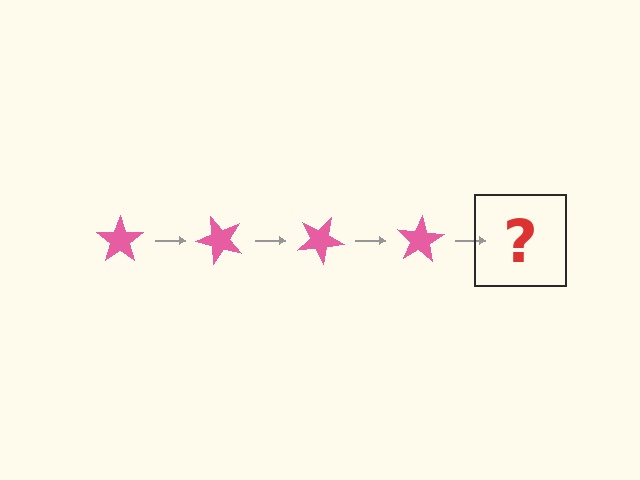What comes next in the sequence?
The next element should be a pink star rotated 200 degrees.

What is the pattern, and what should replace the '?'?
The pattern is that the star rotates 50 degrees each step. The '?' should be a pink star rotated 200 degrees.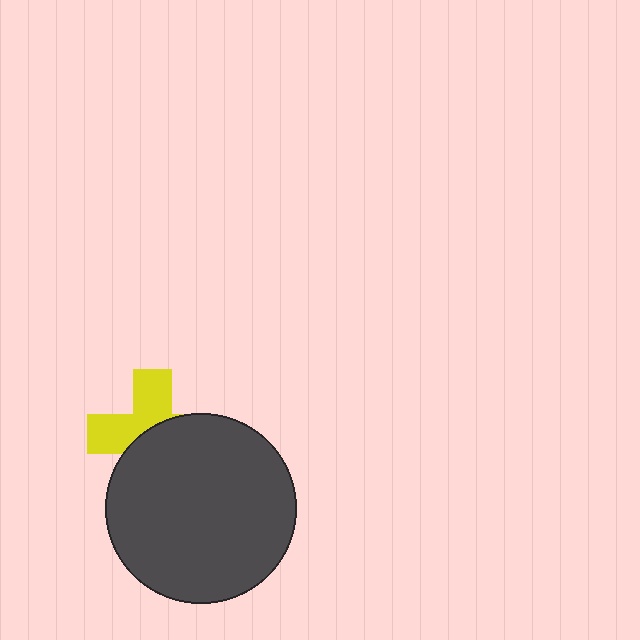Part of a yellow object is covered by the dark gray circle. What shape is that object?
It is a cross.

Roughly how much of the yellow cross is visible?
About half of it is visible (roughly 46%).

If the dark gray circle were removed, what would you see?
You would see the complete yellow cross.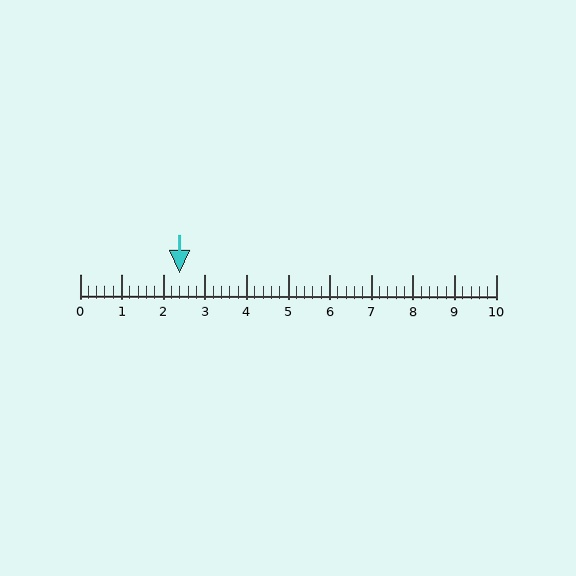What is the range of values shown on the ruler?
The ruler shows values from 0 to 10.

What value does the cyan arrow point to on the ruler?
The cyan arrow points to approximately 2.4.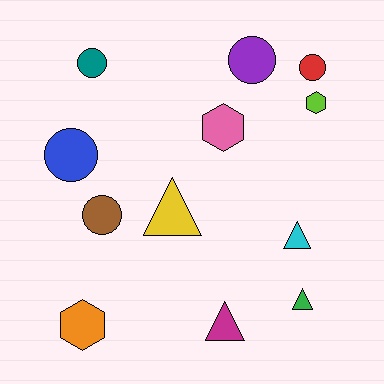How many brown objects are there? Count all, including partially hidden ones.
There is 1 brown object.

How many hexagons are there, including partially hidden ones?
There are 3 hexagons.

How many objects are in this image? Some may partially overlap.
There are 12 objects.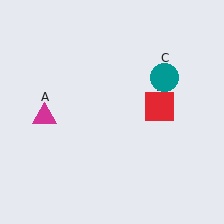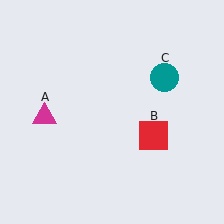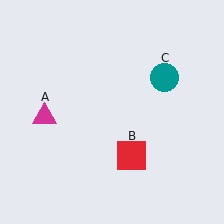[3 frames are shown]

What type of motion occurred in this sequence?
The red square (object B) rotated clockwise around the center of the scene.